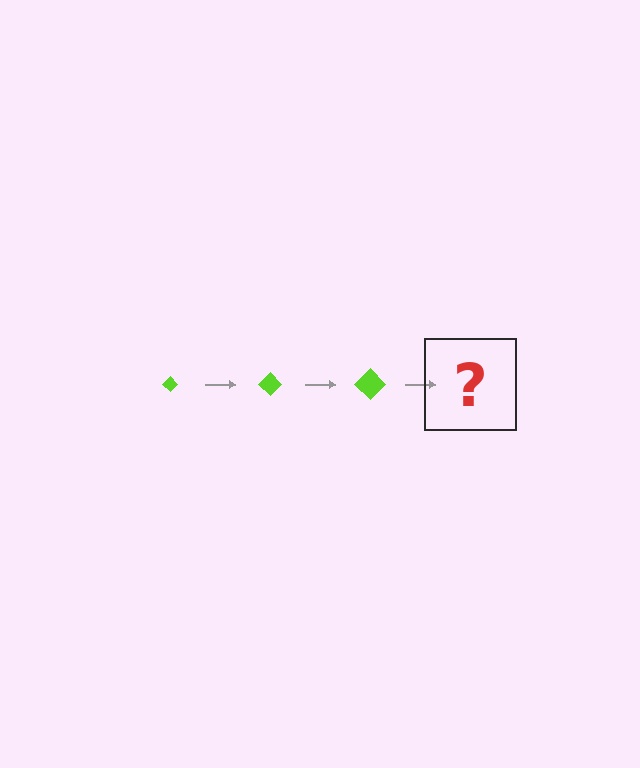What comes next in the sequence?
The next element should be a lime diamond, larger than the previous one.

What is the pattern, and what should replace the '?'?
The pattern is that the diamond gets progressively larger each step. The '?' should be a lime diamond, larger than the previous one.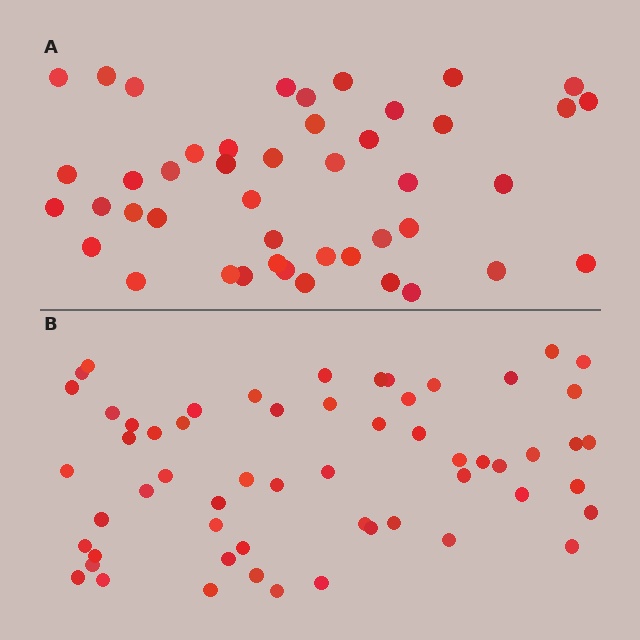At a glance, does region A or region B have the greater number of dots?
Region B (the bottom region) has more dots.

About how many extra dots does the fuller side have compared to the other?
Region B has approximately 15 more dots than region A.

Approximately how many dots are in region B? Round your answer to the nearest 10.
About 60 dots. (The exact count is 58, which rounds to 60.)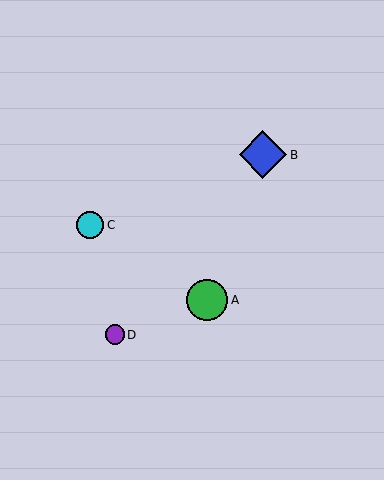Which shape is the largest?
The blue diamond (labeled B) is the largest.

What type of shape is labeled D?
Shape D is a purple circle.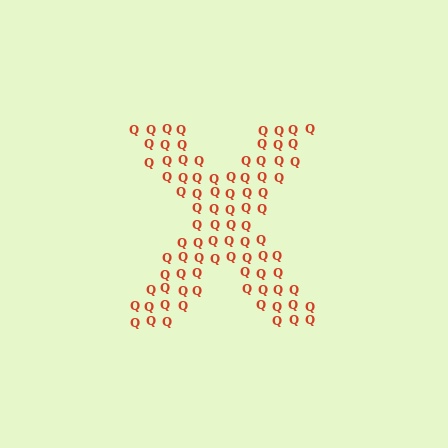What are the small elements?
The small elements are letter Q's.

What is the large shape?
The large shape is the letter X.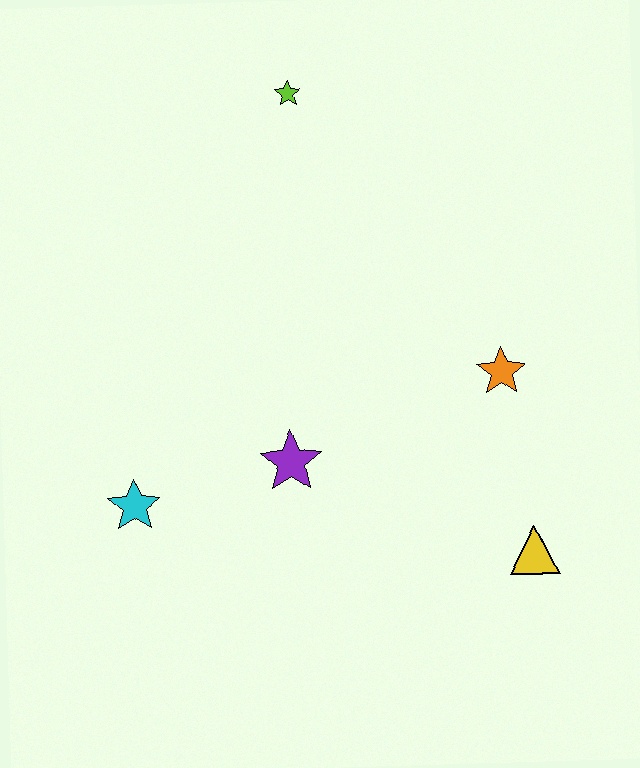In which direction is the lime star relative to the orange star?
The lime star is above the orange star.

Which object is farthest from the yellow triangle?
The lime star is farthest from the yellow triangle.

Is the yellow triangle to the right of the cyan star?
Yes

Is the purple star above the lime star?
No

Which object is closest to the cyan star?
The purple star is closest to the cyan star.